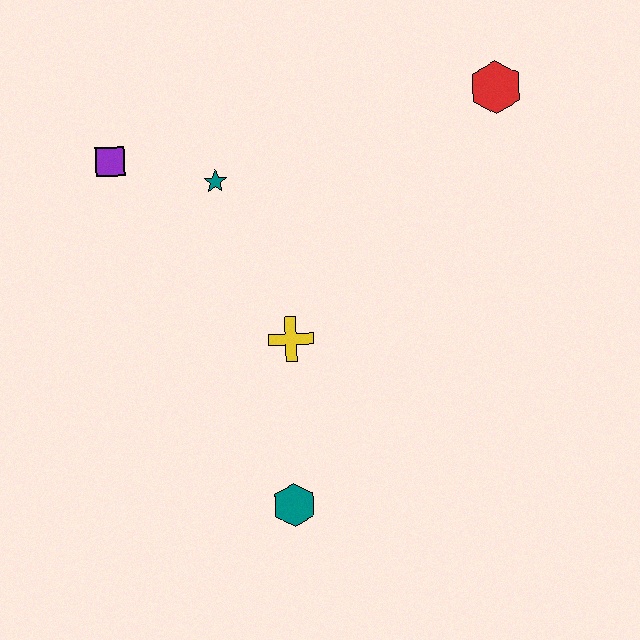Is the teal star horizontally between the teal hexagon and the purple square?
Yes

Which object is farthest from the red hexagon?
The teal hexagon is farthest from the red hexagon.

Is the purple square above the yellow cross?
Yes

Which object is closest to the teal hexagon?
The yellow cross is closest to the teal hexagon.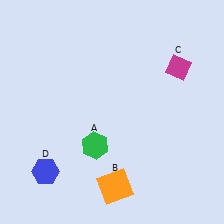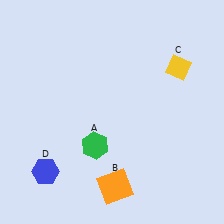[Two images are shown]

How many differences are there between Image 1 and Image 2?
There is 1 difference between the two images.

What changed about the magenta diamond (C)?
In Image 1, C is magenta. In Image 2, it changed to yellow.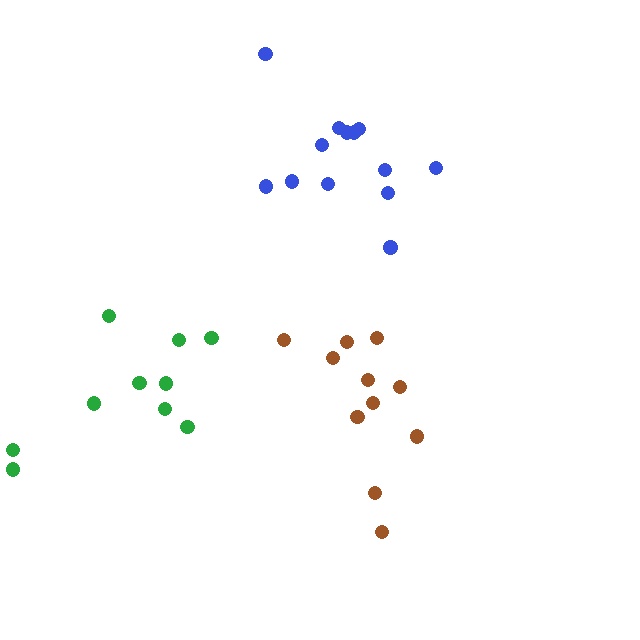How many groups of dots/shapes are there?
There are 3 groups.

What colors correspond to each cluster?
The clusters are colored: blue, brown, green.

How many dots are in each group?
Group 1: 13 dots, Group 2: 11 dots, Group 3: 10 dots (34 total).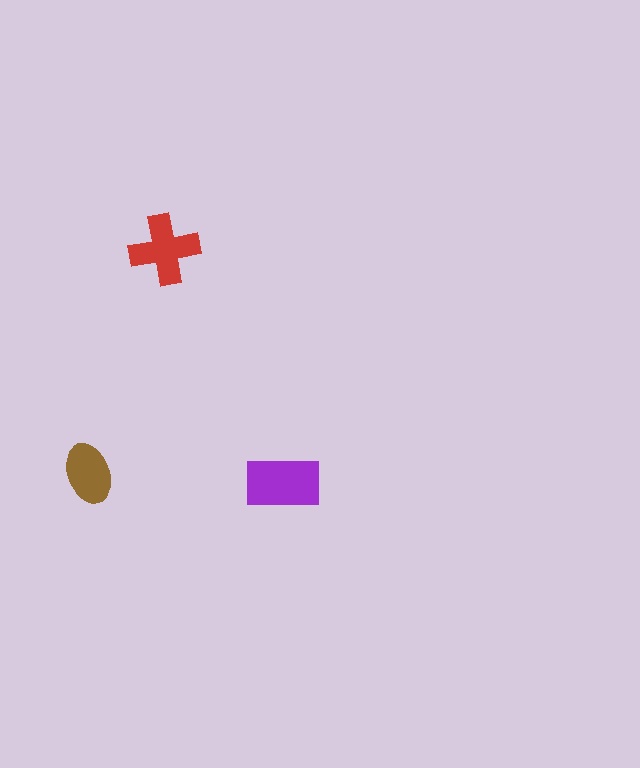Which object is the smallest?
The brown ellipse.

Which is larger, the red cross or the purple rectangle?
The purple rectangle.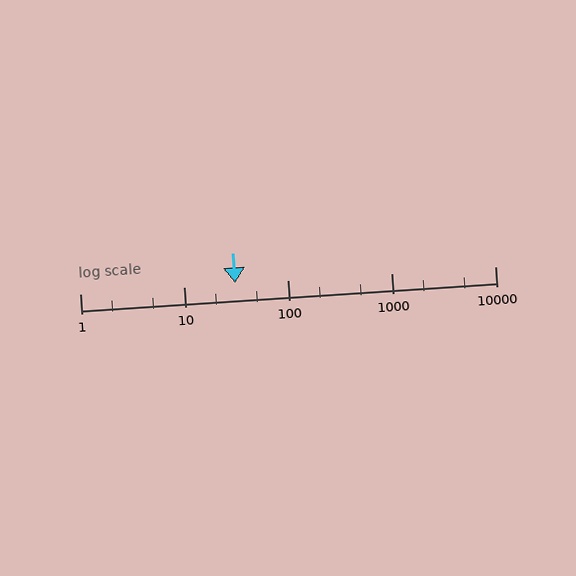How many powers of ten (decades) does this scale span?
The scale spans 4 decades, from 1 to 10000.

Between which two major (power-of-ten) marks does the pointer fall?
The pointer is between 10 and 100.